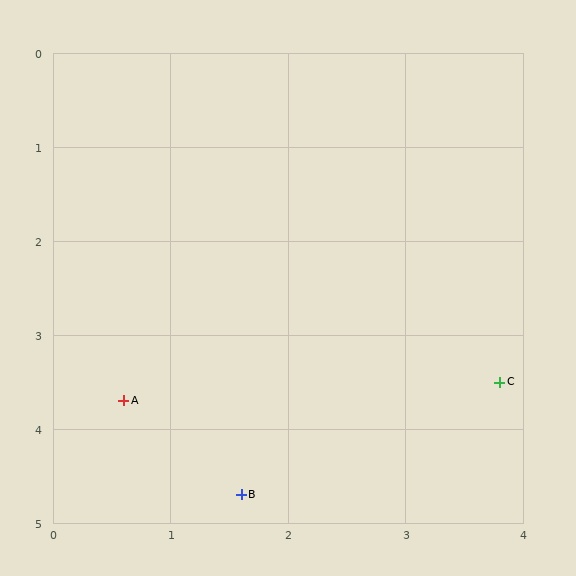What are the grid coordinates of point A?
Point A is at approximately (0.6, 3.7).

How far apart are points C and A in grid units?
Points C and A are about 3.2 grid units apart.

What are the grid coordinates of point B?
Point B is at approximately (1.6, 4.7).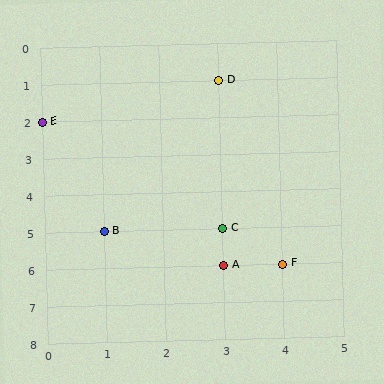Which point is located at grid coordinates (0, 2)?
Point E is at (0, 2).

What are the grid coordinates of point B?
Point B is at grid coordinates (1, 5).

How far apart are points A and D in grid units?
Points A and D are 5 rows apart.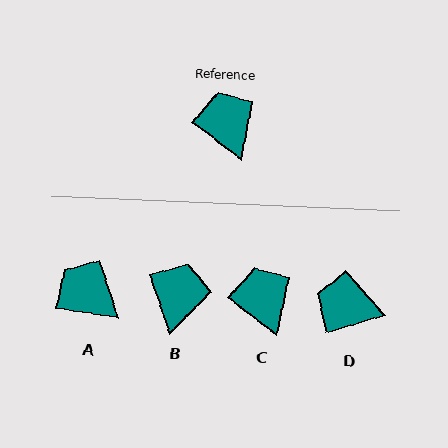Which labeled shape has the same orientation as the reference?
C.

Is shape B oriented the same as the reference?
No, it is off by about 34 degrees.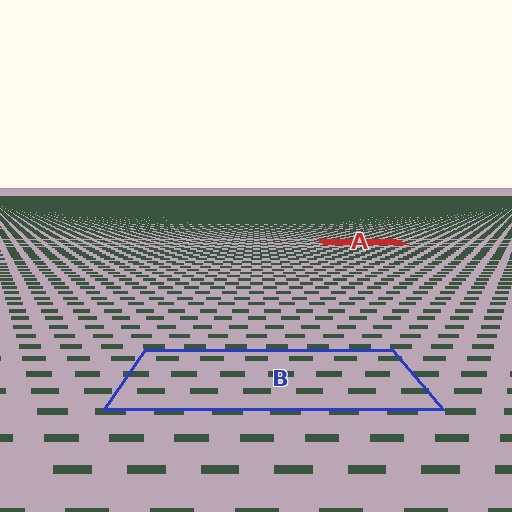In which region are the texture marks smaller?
The texture marks are smaller in region A, because it is farther away.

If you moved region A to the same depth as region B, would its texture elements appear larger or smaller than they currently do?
They would appear larger. At a closer depth, the same texture elements are projected at a bigger on-screen size.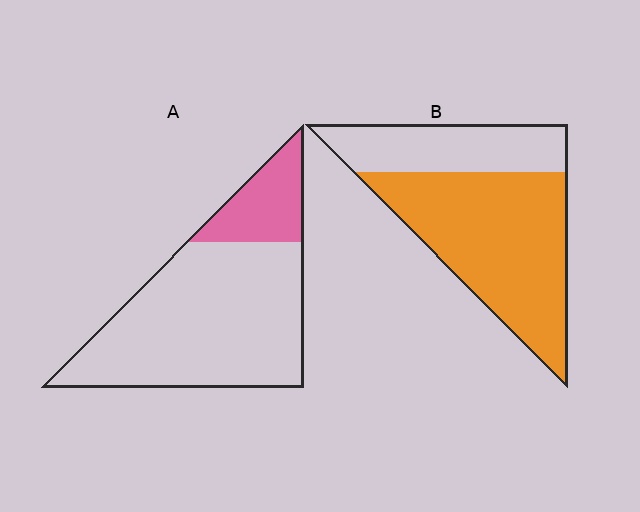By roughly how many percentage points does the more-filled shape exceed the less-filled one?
By roughly 45 percentage points (B over A).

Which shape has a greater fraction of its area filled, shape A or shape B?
Shape B.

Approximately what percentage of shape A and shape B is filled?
A is approximately 20% and B is approximately 65%.